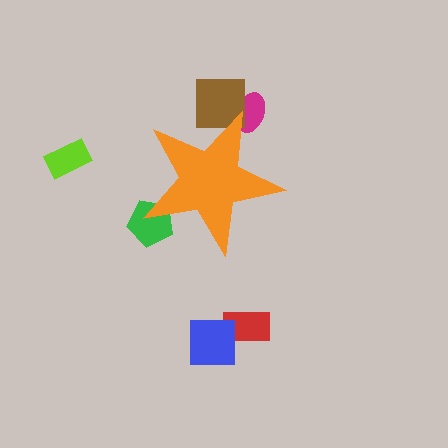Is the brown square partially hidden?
Yes, the brown square is partially hidden behind the orange star.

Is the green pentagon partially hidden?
Yes, the green pentagon is partially hidden behind the orange star.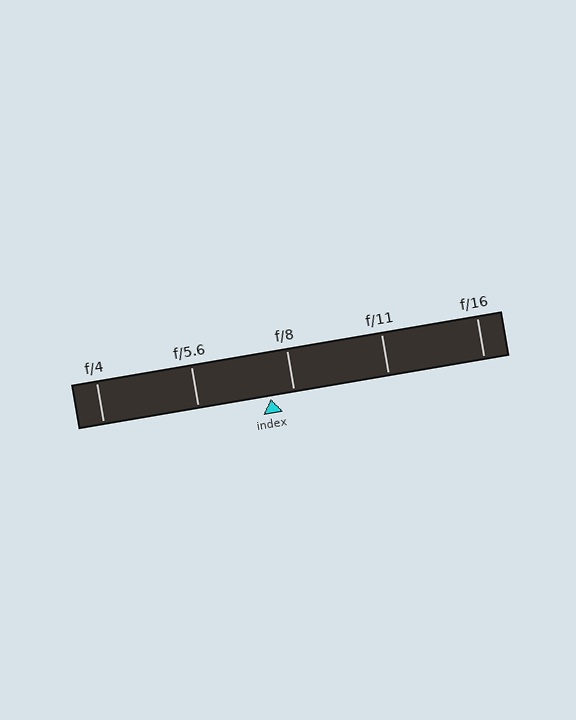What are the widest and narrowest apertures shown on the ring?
The widest aperture shown is f/4 and the narrowest is f/16.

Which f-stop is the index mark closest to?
The index mark is closest to f/8.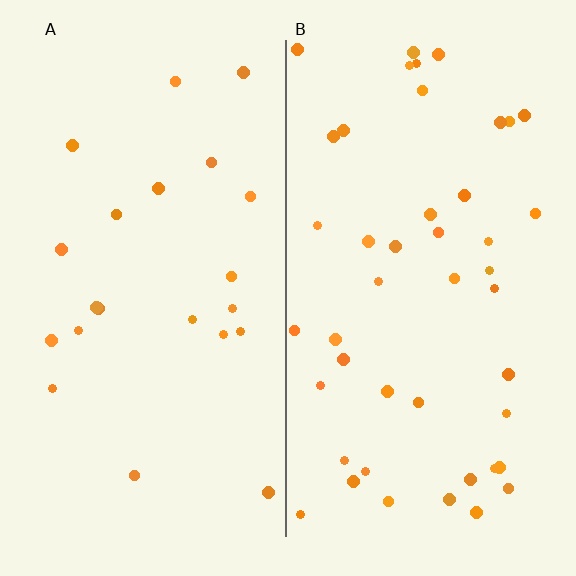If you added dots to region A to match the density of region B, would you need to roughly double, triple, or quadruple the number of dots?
Approximately double.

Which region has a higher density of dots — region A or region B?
B (the right).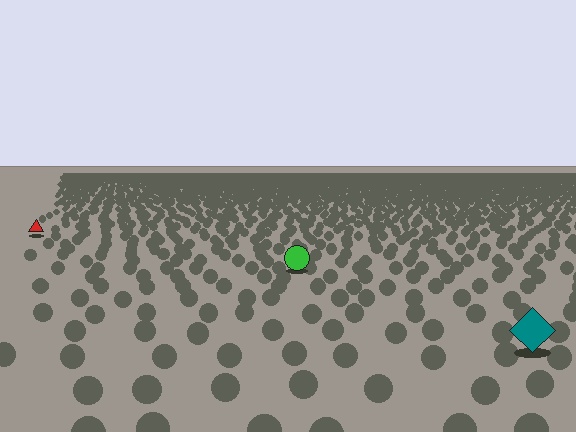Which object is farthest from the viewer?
The red triangle is farthest from the viewer. It appears smaller and the ground texture around it is denser.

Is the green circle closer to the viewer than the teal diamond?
No. The teal diamond is closer — you can tell from the texture gradient: the ground texture is coarser near it.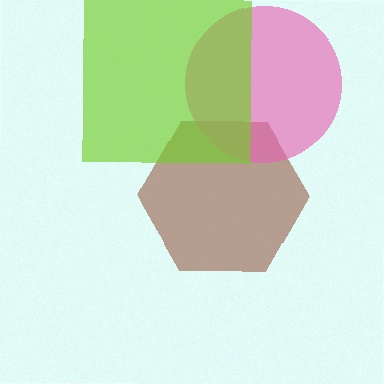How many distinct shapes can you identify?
There are 3 distinct shapes: a brown hexagon, a pink circle, a lime square.